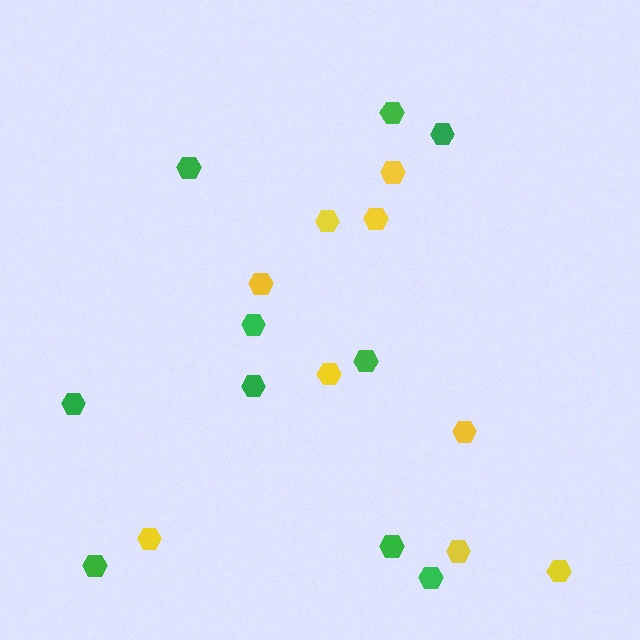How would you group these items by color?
There are 2 groups: one group of green hexagons (10) and one group of yellow hexagons (9).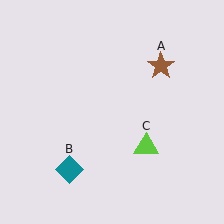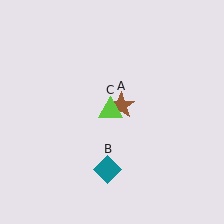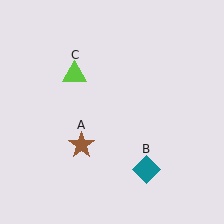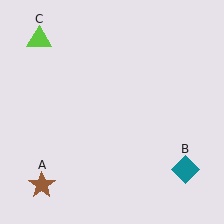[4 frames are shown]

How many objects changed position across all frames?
3 objects changed position: brown star (object A), teal diamond (object B), lime triangle (object C).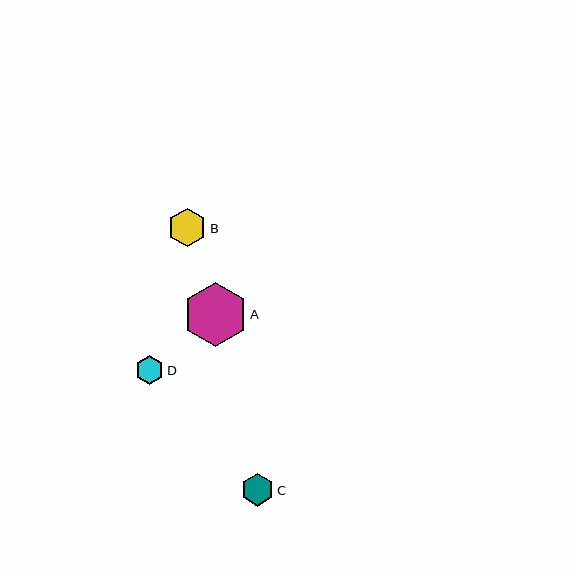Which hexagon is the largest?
Hexagon A is the largest with a size of approximately 64 pixels.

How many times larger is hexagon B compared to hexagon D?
Hexagon B is approximately 1.3 times the size of hexagon D.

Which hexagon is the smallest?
Hexagon D is the smallest with a size of approximately 29 pixels.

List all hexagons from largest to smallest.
From largest to smallest: A, B, C, D.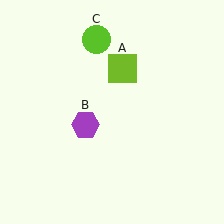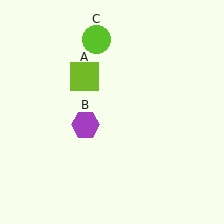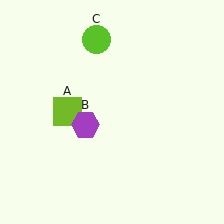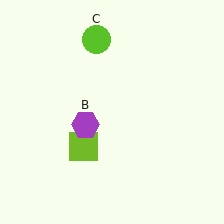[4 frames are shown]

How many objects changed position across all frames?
1 object changed position: lime square (object A).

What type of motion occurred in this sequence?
The lime square (object A) rotated counterclockwise around the center of the scene.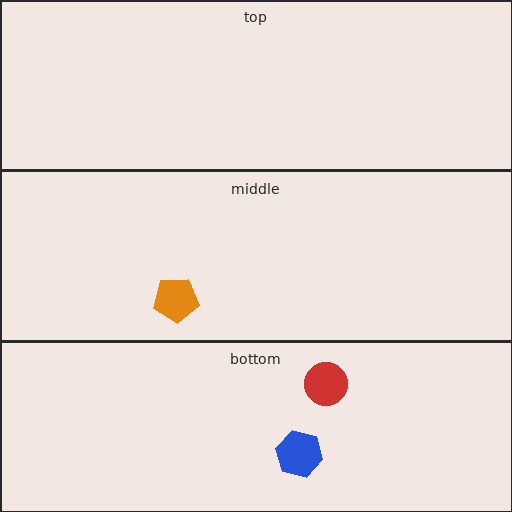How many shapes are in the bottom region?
2.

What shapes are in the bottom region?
The blue hexagon, the red circle.